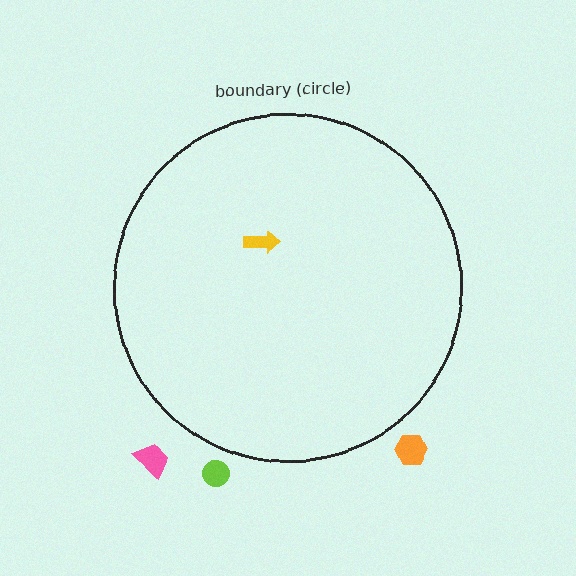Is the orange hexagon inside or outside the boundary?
Outside.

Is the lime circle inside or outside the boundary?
Outside.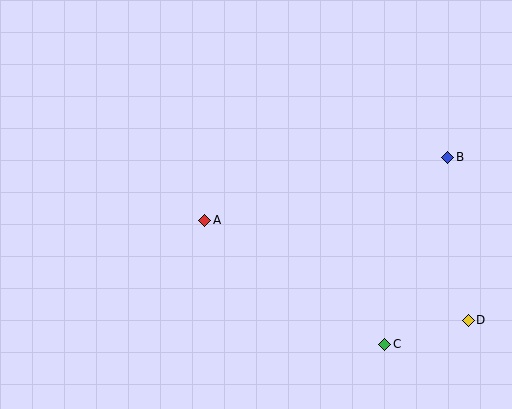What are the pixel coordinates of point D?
Point D is at (468, 320).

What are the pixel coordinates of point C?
Point C is at (385, 344).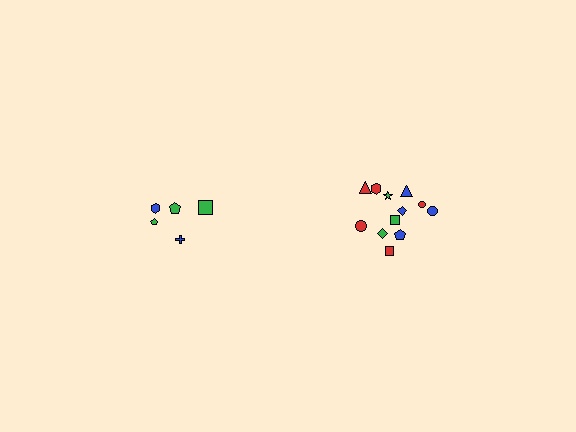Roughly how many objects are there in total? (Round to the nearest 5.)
Roughly 15 objects in total.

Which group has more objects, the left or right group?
The right group.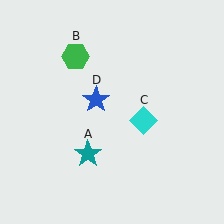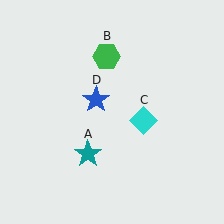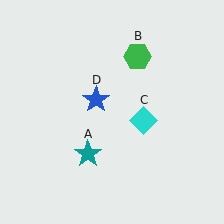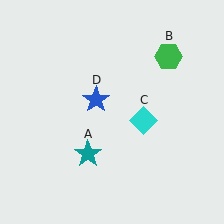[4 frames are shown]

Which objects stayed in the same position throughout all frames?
Teal star (object A) and cyan diamond (object C) and blue star (object D) remained stationary.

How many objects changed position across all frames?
1 object changed position: green hexagon (object B).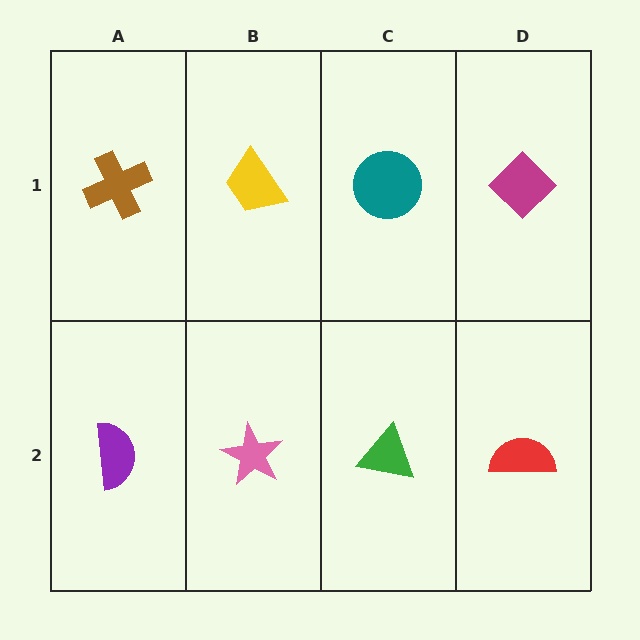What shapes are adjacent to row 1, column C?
A green triangle (row 2, column C), a yellow trapezoid (row 1, column B), a magenta diamond (row 1, column D).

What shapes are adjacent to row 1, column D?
A red semicircle (row 2, column D), a teal circle (row 1, column C).